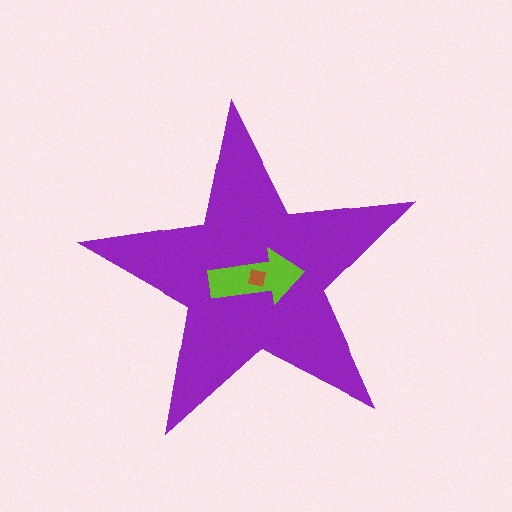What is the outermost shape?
The purple star.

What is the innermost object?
The brown square.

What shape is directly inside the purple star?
The lime arrow.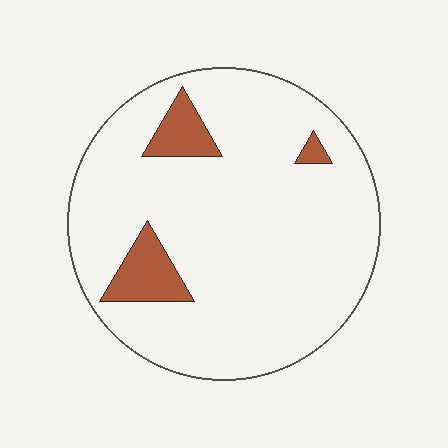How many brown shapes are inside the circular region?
3.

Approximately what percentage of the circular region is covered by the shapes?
Approximately 10%.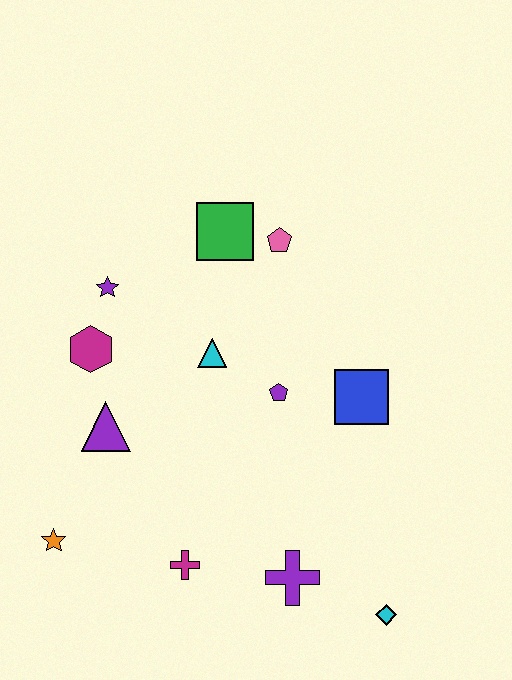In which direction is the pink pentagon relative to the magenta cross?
The pink pentagon is above the magenta cross.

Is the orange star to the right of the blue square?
No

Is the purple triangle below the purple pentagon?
Yes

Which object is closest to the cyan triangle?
The purple pentagon is closest to the cyan triangle.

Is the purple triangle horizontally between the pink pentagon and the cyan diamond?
No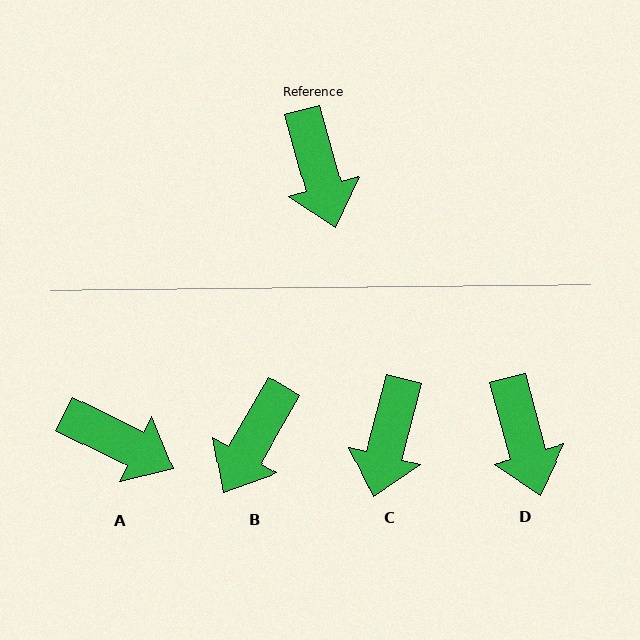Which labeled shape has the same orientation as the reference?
D.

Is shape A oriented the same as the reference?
No, it is off by about 48 degrees.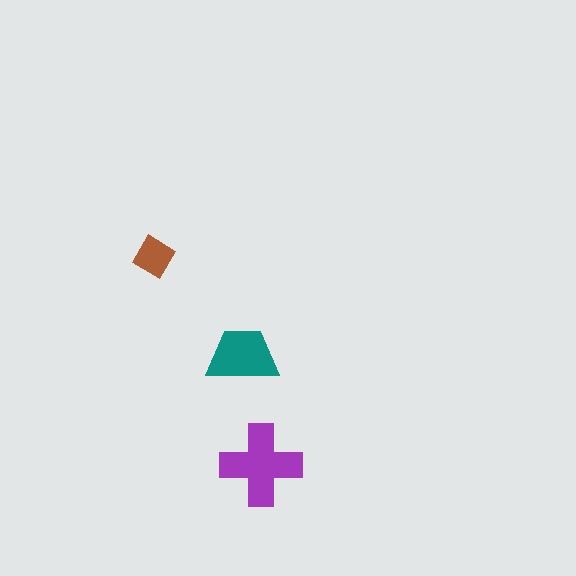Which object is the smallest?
The brown diamond.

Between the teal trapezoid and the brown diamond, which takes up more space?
The teal trapezoid.